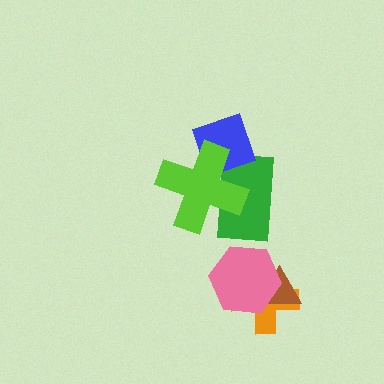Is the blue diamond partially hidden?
Yes, it is partially covered by another shape.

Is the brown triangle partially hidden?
Yes, it is partially covered by another shape.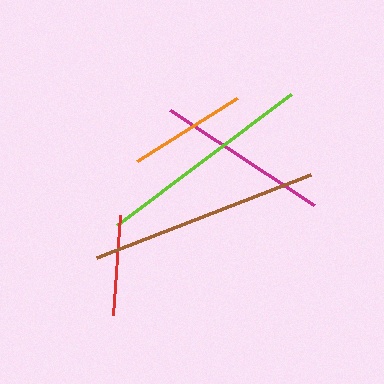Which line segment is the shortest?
The red line is the shortest at approximately 101 pixels.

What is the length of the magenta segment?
The magenta segment is approximately 172 pixels long.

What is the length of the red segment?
The red segment is approximately 101 pixels long.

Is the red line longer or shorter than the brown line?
The brown line is longer than the red line.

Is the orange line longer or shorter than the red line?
The orange line is longer than the red line.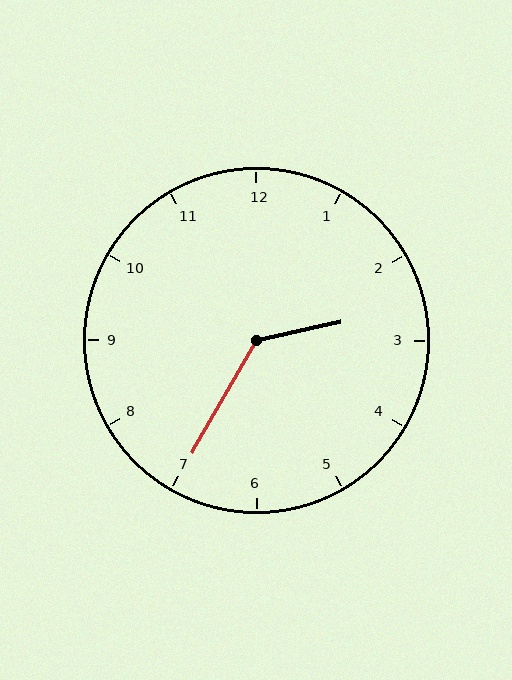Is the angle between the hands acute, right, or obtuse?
It is obtuse.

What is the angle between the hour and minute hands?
Approximately 132 degrees.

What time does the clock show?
2:35.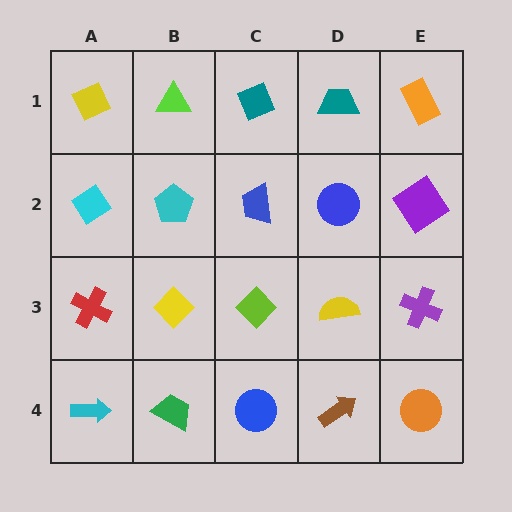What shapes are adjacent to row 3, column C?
A blue trapezoid (row 2, column C), a blue circle (row 4, column C), a yellow diamond (row 3, column B), a yellow semicircle (row 3, column D).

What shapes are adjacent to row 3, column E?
A purple diamond (row 2, column E), an orange circle (row 4, column E), a yellow semicircle (row 3, column D).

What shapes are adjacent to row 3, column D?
A blue circle (row 2, column D), a brown arrow (row 4, column D), a lime diamond (row 3, column C), a purple cross (row 3, column E).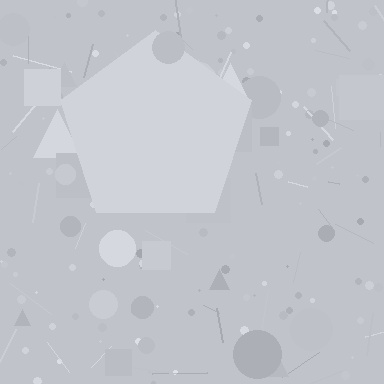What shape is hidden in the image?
A pentagon is hidden in the image.